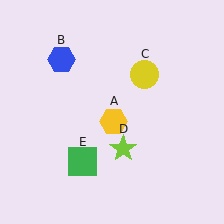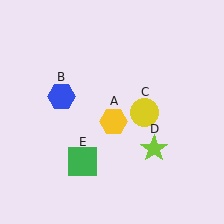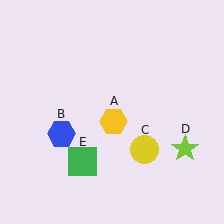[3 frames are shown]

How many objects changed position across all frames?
3 objects changed position: blue hexagon (object B), yellow circle (object C), lime star (object D).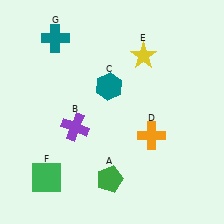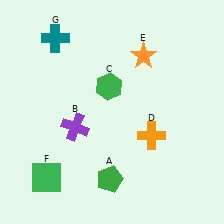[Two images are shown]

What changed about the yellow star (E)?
In Image 1, E is yellow. In Image 2, it changed to orange.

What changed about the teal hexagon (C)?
In Image 1, C is teal. In Image 2, it changed to green.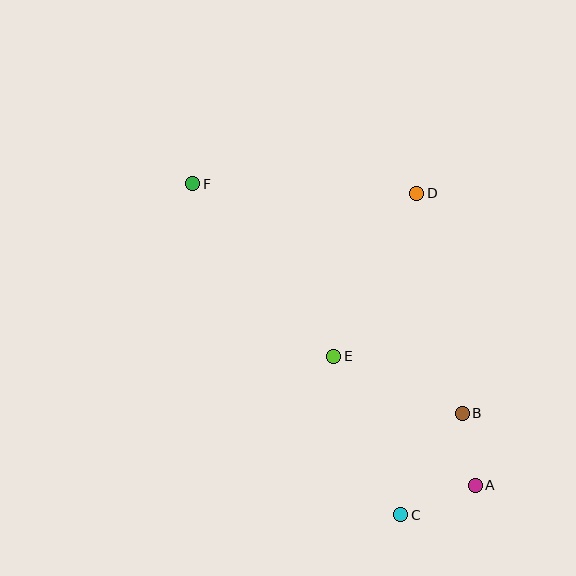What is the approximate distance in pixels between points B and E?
The distance between B and E is approximately 141 pixels.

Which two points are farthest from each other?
Points A and F are farthest from each other.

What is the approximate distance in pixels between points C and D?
The distance between C and D is approximately 322 pixels.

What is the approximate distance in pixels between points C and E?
The distance between C and E is approximately 172 pixels.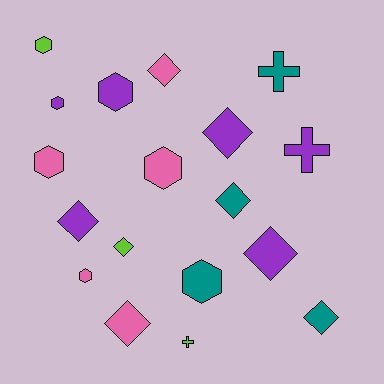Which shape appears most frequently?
Diamond, with 8 objects.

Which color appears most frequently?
Purple, with 6 objects.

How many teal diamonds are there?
There are 2 teal diamonds.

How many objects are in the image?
There are 18 objects.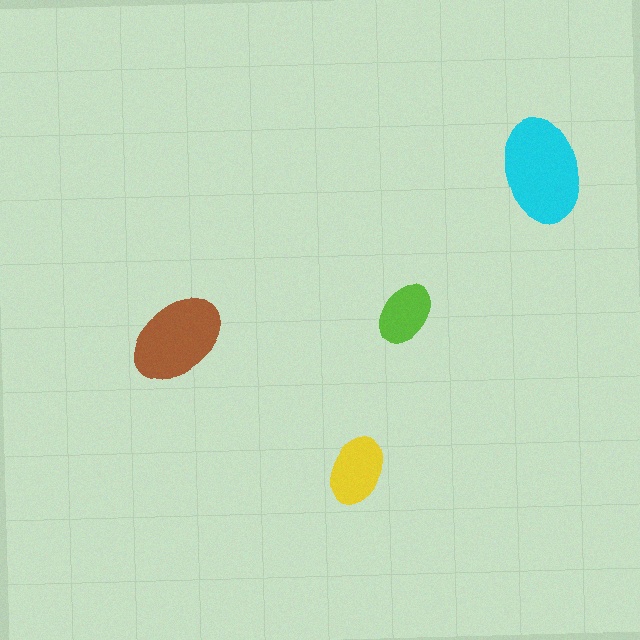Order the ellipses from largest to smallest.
the cyan one, the brown one, the yellow one, the lime one.